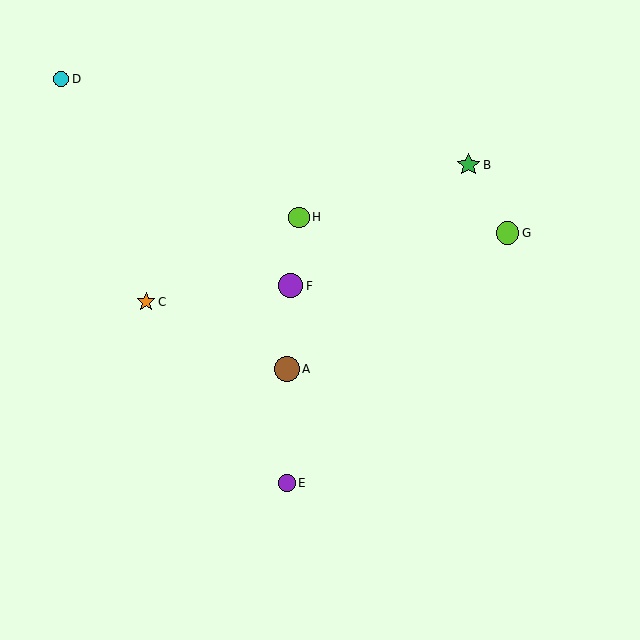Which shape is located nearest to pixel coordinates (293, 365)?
The brown circle (labeled A) at (287, 369) is nearest to that location.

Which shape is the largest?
The brown circle (labeled A) is the largest.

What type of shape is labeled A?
Shape A is a brown circle.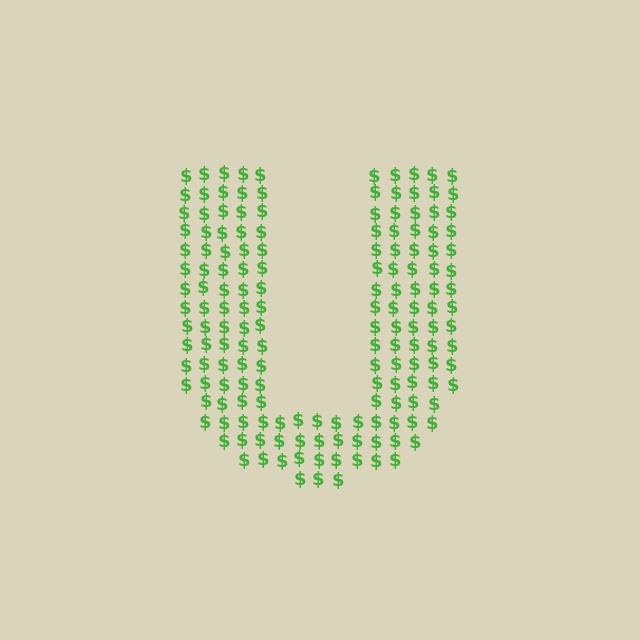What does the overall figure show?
The overall figure shows the letter U.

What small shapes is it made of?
It is made of small dollar signs.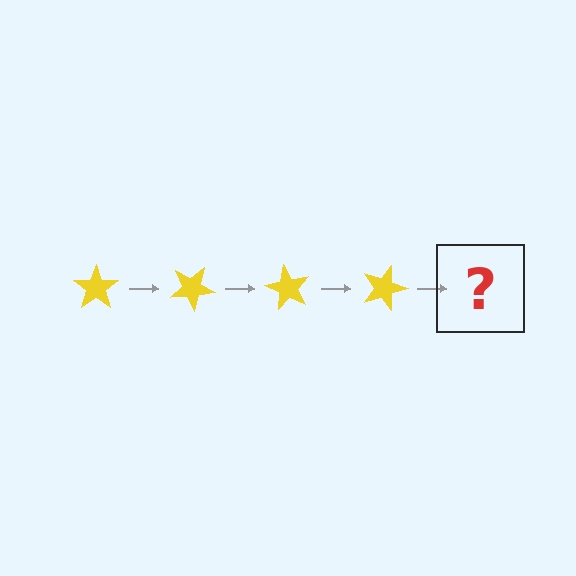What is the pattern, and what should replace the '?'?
The pattern is that the star rotates 30 degrees each step. The '?' should be a yellow star rotated 120 degrees.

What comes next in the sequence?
The next element should be a yellow star rotated 120 degrees.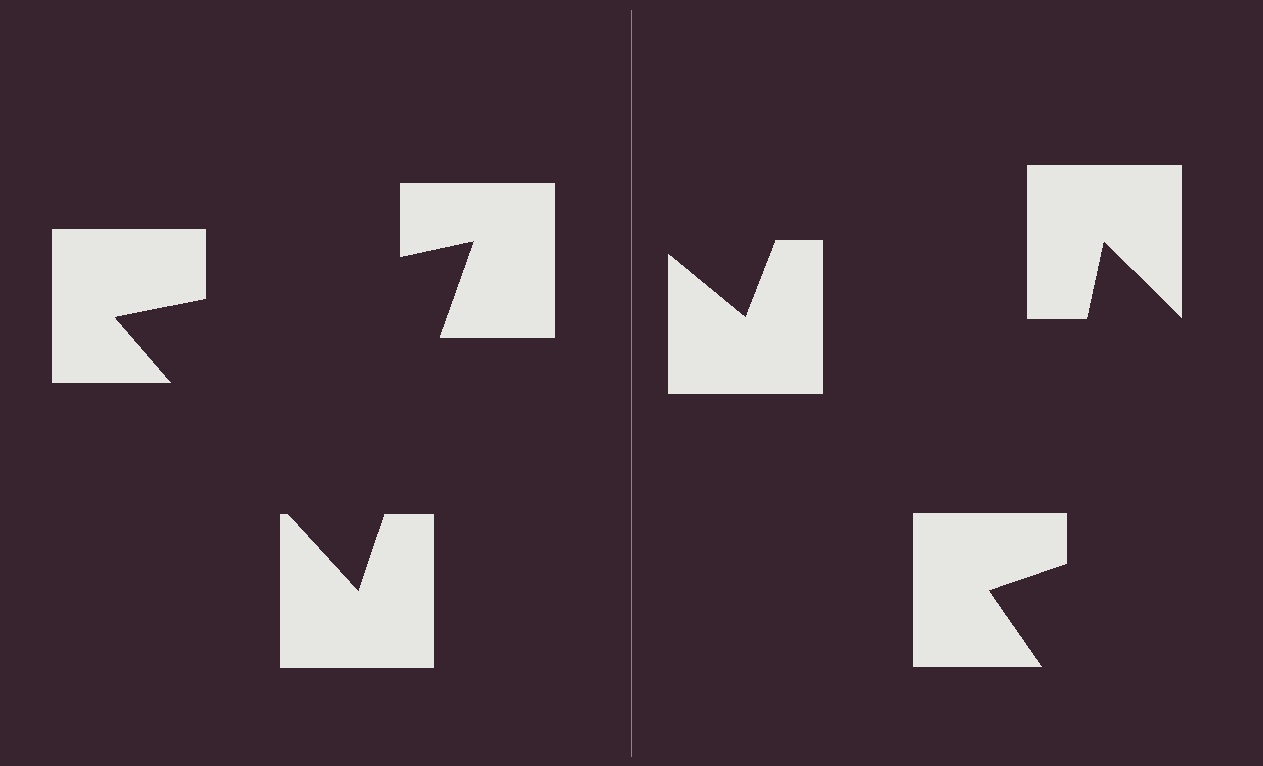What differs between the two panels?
The notched squares are positioned identically on both sides; only the wedge orientations differ. On the left they align to a triangle; on the right they are misaligned.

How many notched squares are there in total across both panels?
6 — 3 on each side.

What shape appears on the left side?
An illusory triangle.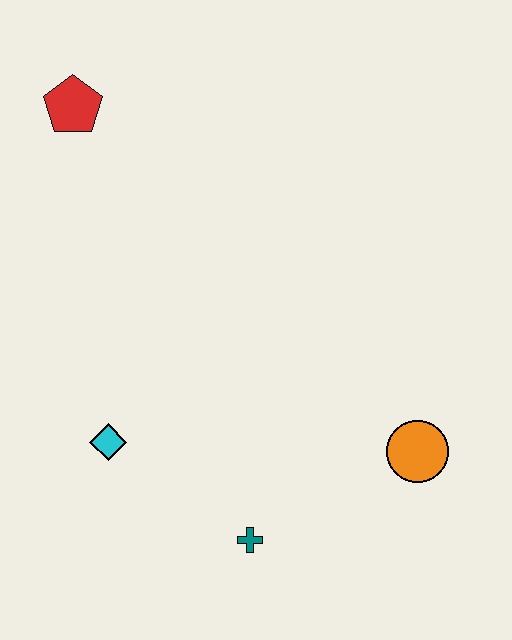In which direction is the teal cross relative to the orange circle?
The teal cross is to the left of the orange circle.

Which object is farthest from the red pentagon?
The orange circle is farthest from the red pentagon.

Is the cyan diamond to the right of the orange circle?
No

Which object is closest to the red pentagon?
The cyan diamond is closest to the red pentagon.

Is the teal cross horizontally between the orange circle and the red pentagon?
Yes